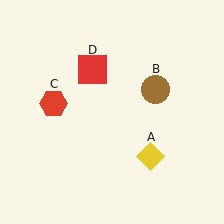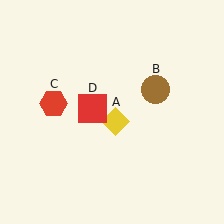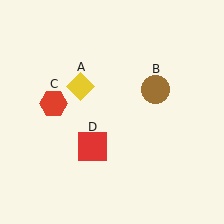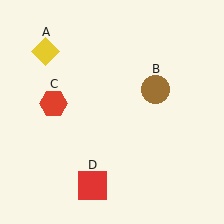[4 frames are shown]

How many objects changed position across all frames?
2 objects changed position: yellow diamond (object A), red square (object D).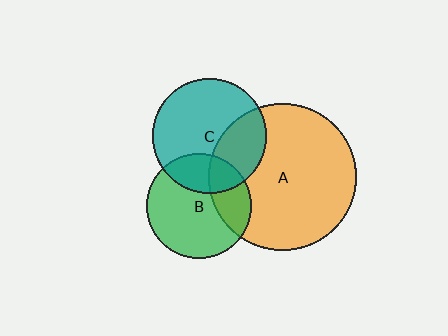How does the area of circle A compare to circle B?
Approximately 2.0 times.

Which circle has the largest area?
Circle A (orange).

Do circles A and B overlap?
Yes.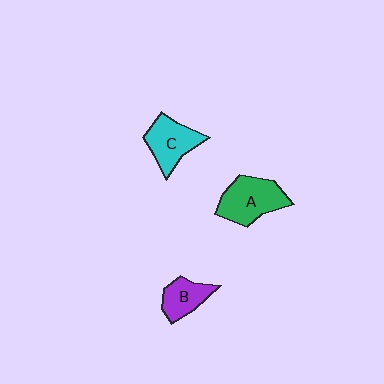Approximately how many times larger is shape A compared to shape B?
Approximately 1.6 times.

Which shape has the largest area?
Shape A (green).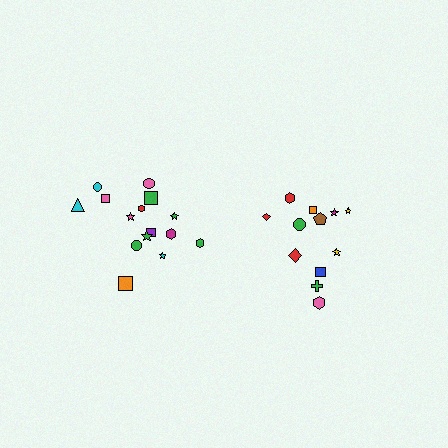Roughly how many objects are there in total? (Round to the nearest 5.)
Roughly 25 objects in total.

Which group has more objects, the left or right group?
The left group.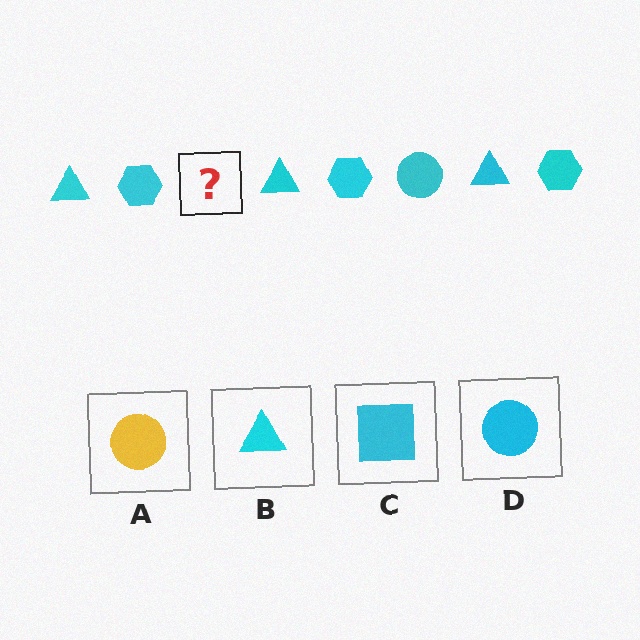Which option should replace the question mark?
Option D.